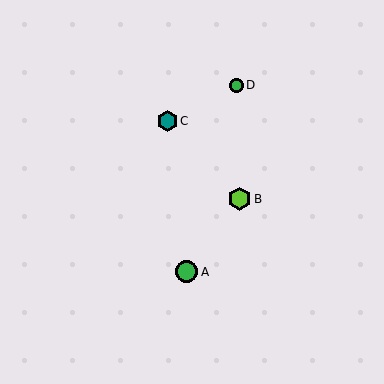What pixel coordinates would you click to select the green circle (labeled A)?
Click at (187, 272) to select the green circle A.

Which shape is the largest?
The lime hexagon (labeled B) is the largest.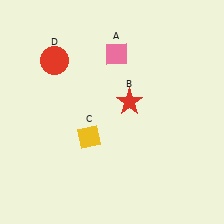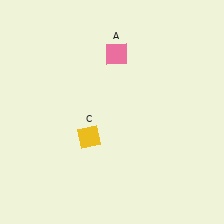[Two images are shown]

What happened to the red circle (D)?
The red circle (D) was removed in Image 2. It was in the top-left area of Image 1.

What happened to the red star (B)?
The red star (B) was removed in Image 2. It was in the top-right area of Image 1.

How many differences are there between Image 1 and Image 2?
There are 2 differences between the two images.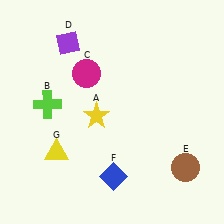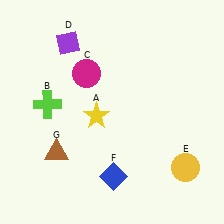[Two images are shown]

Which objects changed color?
E changed from brown to yellow. G changed from yellow to brown.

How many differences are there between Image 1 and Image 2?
There are 2 differences between the two images.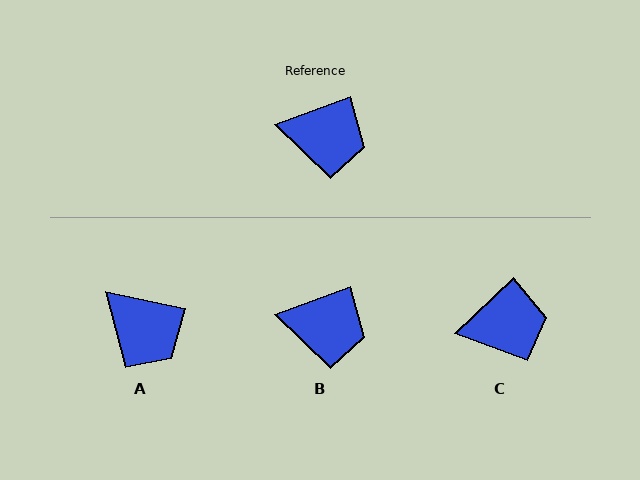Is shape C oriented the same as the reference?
No, it is off by about 24 degrees.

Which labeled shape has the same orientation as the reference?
B.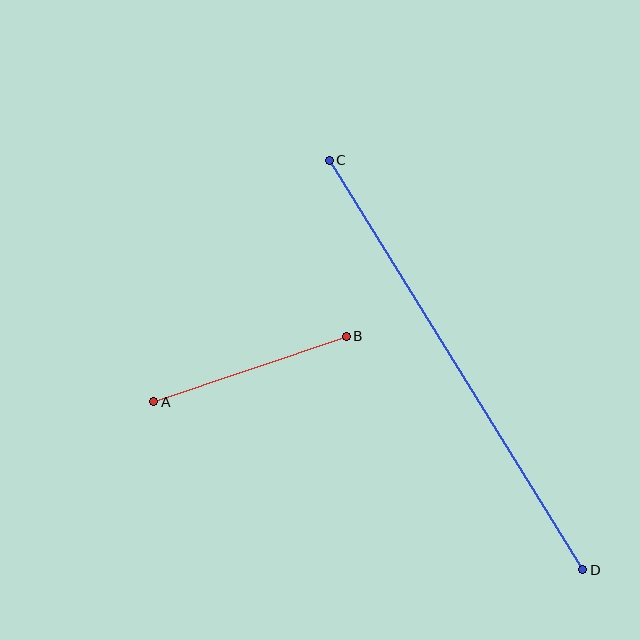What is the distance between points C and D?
The distance is approximately 482 pixels.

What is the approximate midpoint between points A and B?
The midpoint is at approximately (250, 369) pixels.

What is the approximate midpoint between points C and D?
The midpoint is at approximately (456, 365) pixels.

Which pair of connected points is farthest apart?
Points C and D are farthest apart.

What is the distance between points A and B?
The distance is approximately 203 pixels.